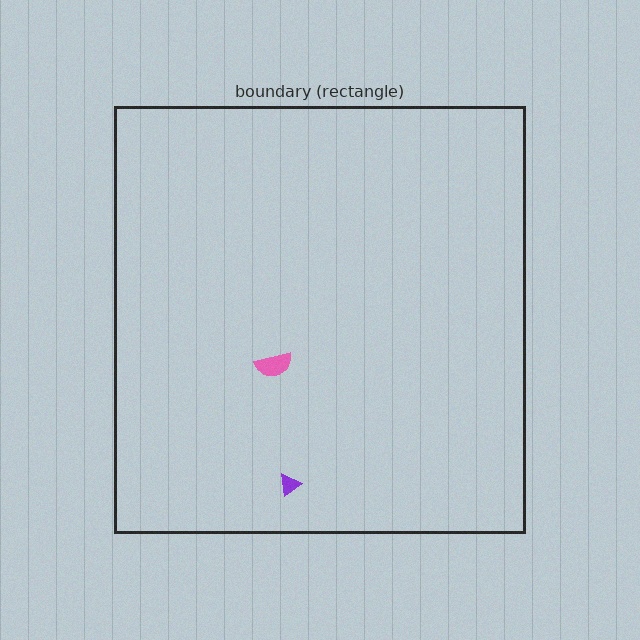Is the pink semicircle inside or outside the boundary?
Inside.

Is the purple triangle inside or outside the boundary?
Inside.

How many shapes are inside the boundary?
2 inside, 0 outside.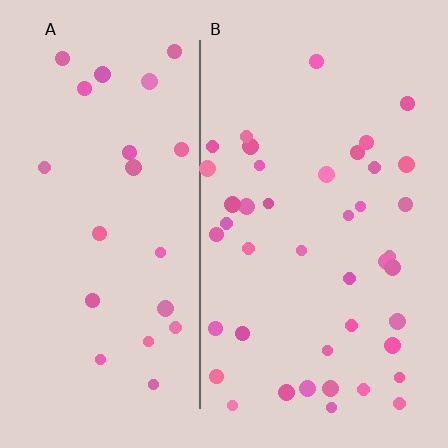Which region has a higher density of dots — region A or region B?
B (the right).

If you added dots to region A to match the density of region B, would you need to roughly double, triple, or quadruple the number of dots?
Approximately double.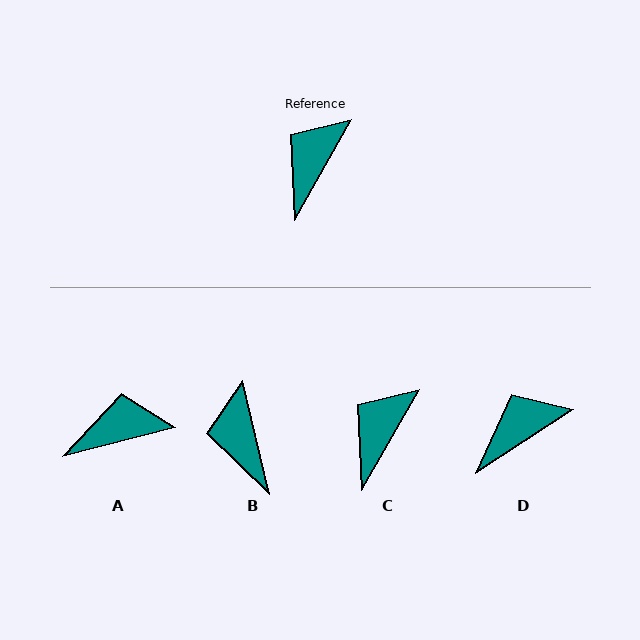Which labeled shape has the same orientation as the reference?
C.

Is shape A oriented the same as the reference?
No, it is off by about 46 degrees.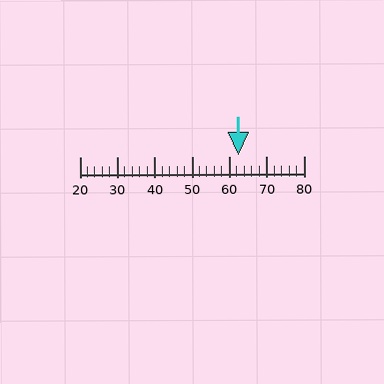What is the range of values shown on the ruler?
The ruler shows values from 20 to 80.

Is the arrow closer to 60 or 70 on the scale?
The arrow is closer to 60.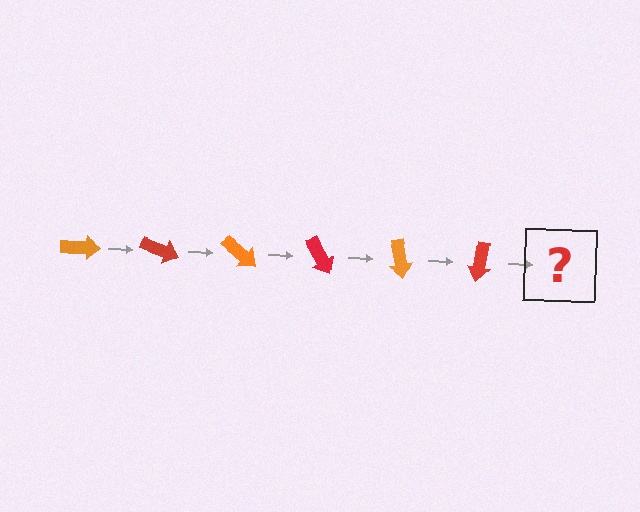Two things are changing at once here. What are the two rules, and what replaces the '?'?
The two rules are that it rotates 20 degrees each step and the color cycles through orange and red. The '?' should be an orange arrow, rotated 120 degrees from the start.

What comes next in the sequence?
The next element should be an orange arrow, rotated 120 degrees from the start.